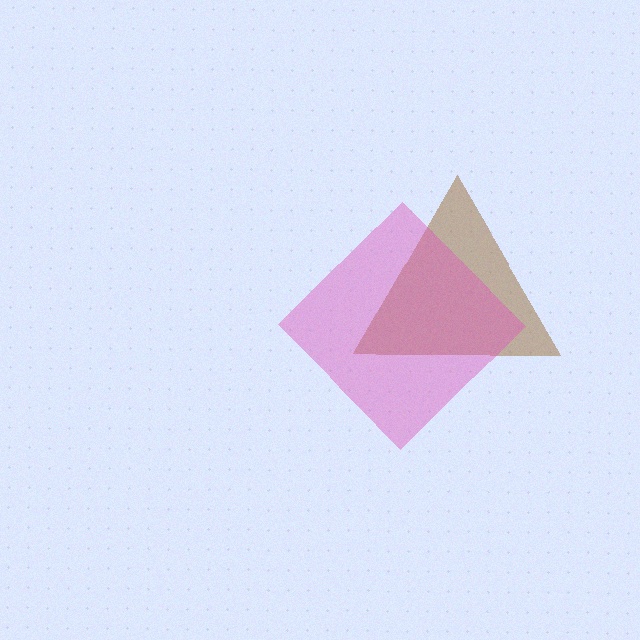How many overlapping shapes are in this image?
There are 2 overlapping shapes in the image.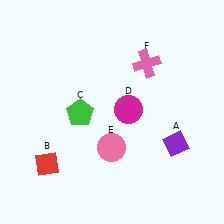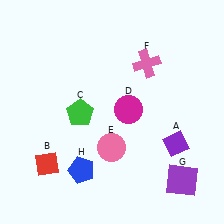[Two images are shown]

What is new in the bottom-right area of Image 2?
A purple square (G) was added in the bottom-right area of Image 2.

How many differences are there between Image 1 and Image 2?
There are 2 differences between the two images.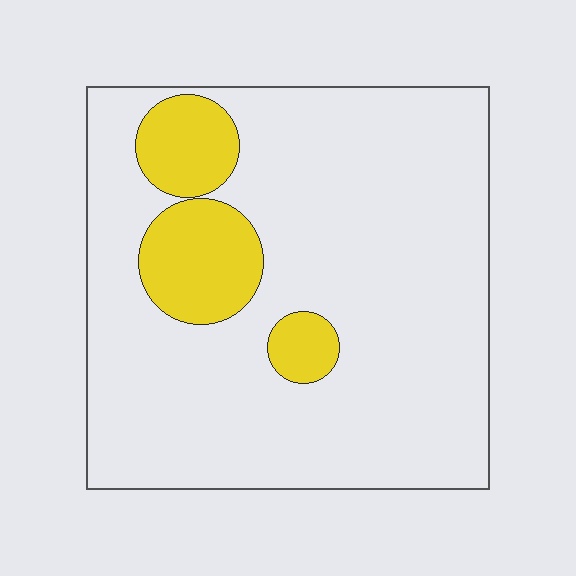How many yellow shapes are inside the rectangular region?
3.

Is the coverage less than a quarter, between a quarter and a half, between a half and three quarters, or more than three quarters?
Less than a quarter.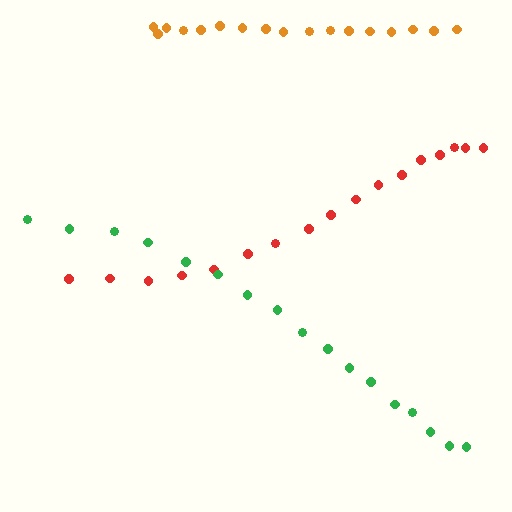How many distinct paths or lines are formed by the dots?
There are 3 distinct paths.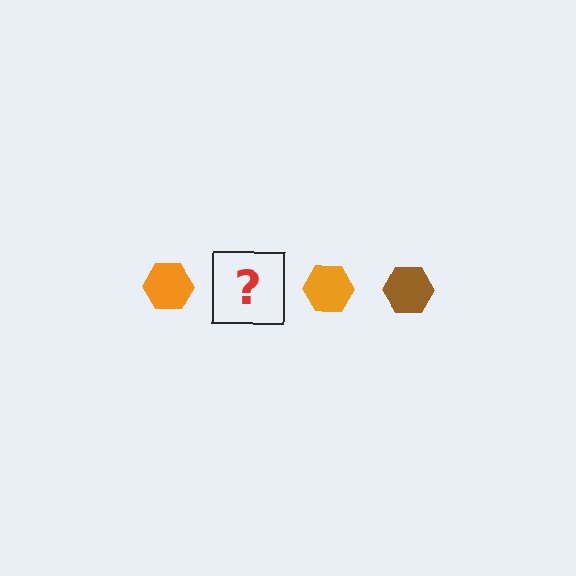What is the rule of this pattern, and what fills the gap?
The rule is that the pattern cycles through orange, brown hexagons. The gap should be filled with a brown hexagon.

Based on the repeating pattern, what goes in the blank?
The blank should be a brown hexagon.